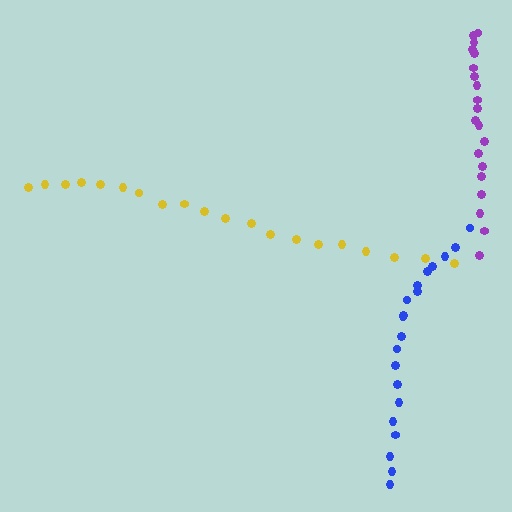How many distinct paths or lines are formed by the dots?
There are 3 distinct paths.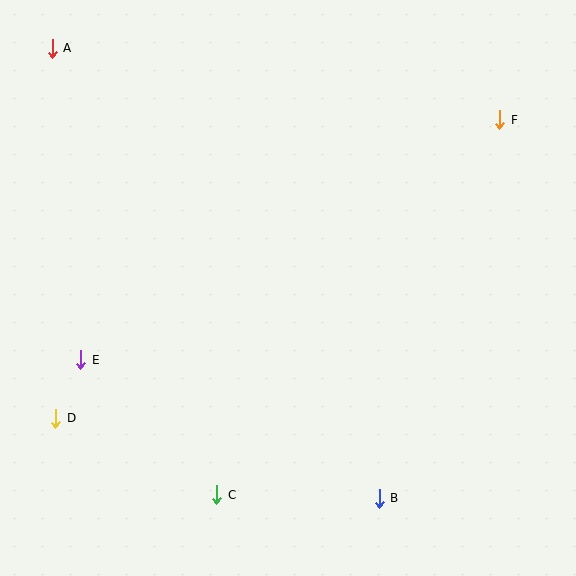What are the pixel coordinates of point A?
Point A is at (52, 48).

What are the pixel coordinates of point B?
Point B is at (379, 498).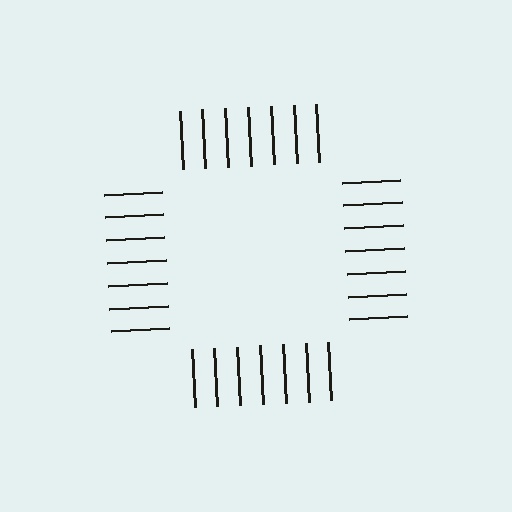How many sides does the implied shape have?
4 sides — the line-ends trace a square.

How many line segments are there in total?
28 — 7 along each of the 4 edges.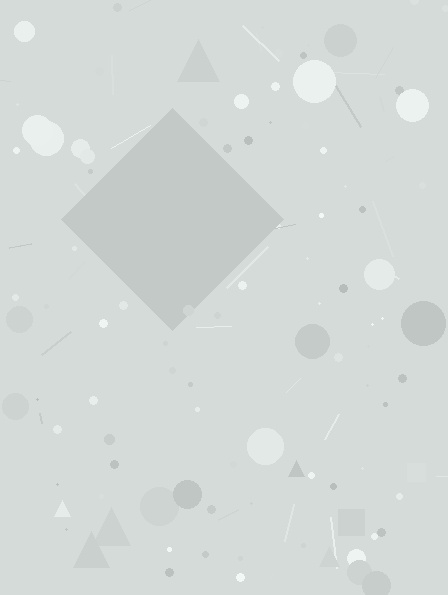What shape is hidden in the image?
A diamond is hidden in the image.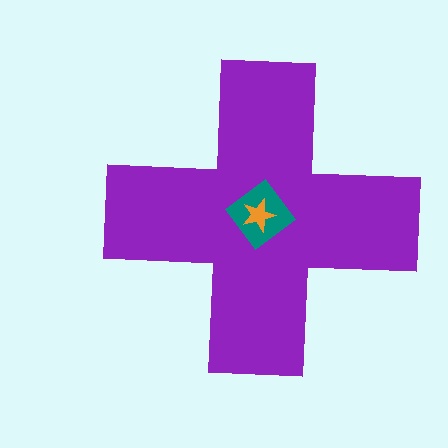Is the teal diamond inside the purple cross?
Yes.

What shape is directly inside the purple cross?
The teal diamond.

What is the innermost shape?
The orange star.